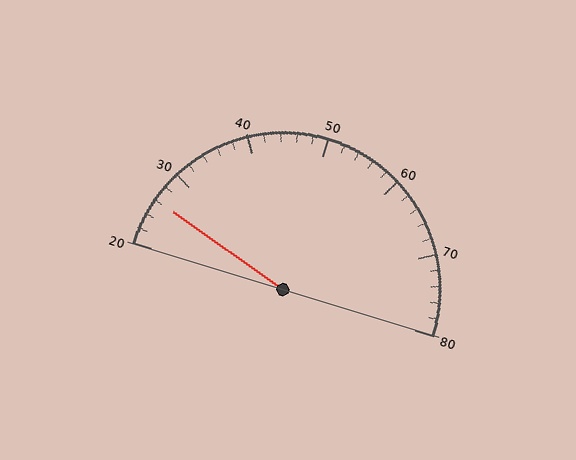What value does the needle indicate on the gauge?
The needle indicates approximately 26.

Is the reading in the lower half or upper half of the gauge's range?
The reading is in the lower half of the range (20 to 80).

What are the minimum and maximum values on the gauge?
The gauge ranges from 20 to 80.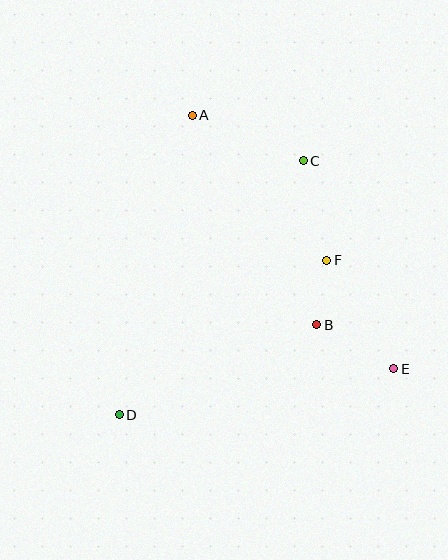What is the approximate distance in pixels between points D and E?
The distance between D and E is approximately 278 pixels.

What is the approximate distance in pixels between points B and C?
The distance between B and C is approximately 165 pixels.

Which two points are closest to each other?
Points B and F are closest to each other.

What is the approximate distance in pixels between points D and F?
The distance between D and F is approximately 259 pixels.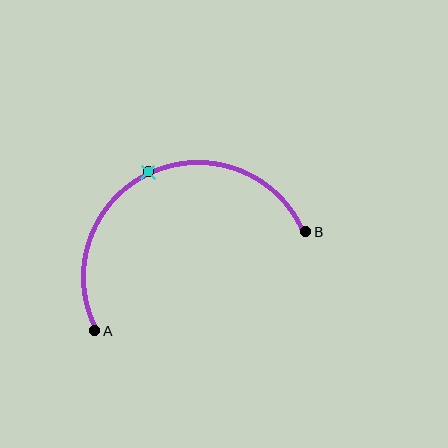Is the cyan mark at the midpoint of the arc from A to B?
Yes. The cyan mark lies on the arc at equal arc-length from both A and B — it is the arc midpoint.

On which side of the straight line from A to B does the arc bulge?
The arc bulges above the straight line connecting A and B.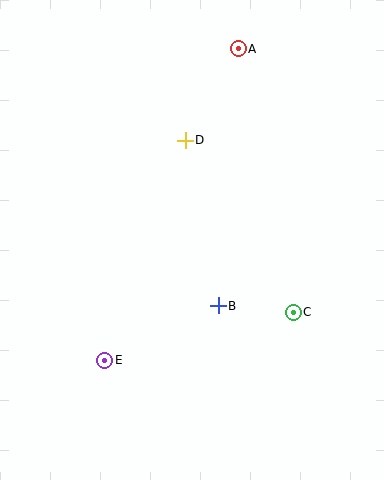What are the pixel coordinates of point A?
Point A is at (238, 49).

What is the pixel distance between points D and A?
The distance between D and A is 106 pixels.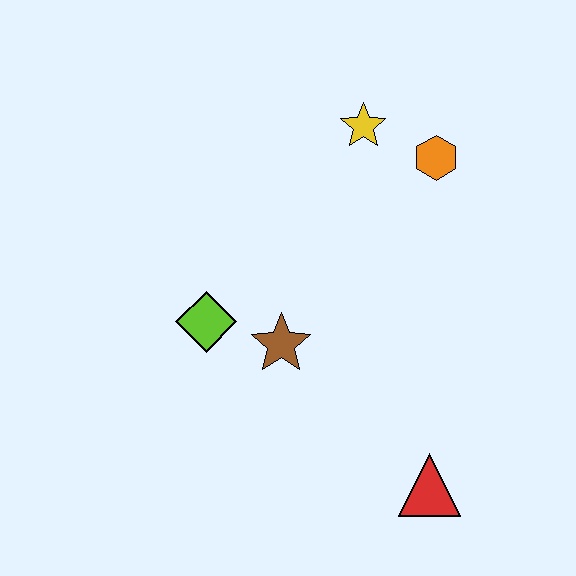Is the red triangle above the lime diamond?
No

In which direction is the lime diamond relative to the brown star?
The lime diamond is to the left of the brown star.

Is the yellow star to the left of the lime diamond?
No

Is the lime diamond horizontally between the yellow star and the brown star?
No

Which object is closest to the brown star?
The lime diamond is closest to the brown star.